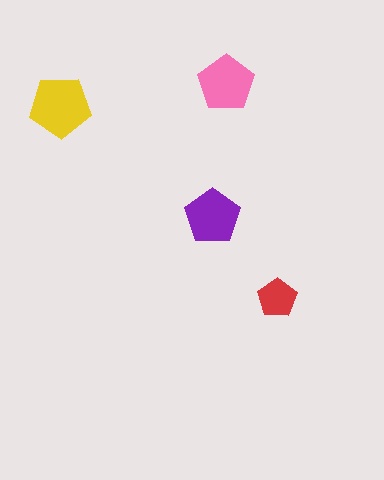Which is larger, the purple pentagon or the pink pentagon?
The pink one.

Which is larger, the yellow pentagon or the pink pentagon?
The yellow one.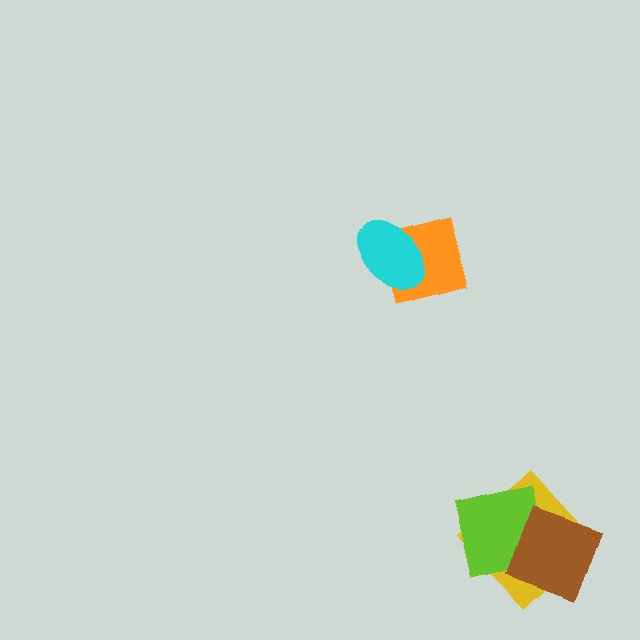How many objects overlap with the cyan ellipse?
1 object overlaps with the cyan ellipse.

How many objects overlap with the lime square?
2 objects overlap with the lime square.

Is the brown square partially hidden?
No, no other shape covers it.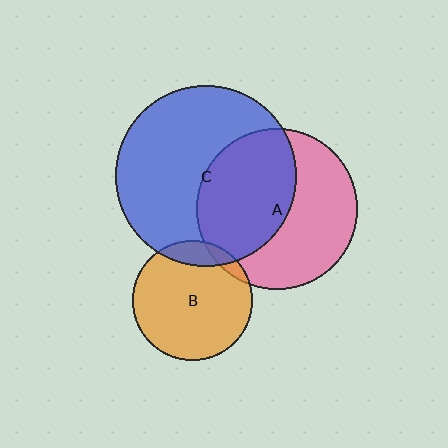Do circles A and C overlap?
Yes.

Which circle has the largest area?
Circle C (blue).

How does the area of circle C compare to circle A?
Approximately 1.3 times.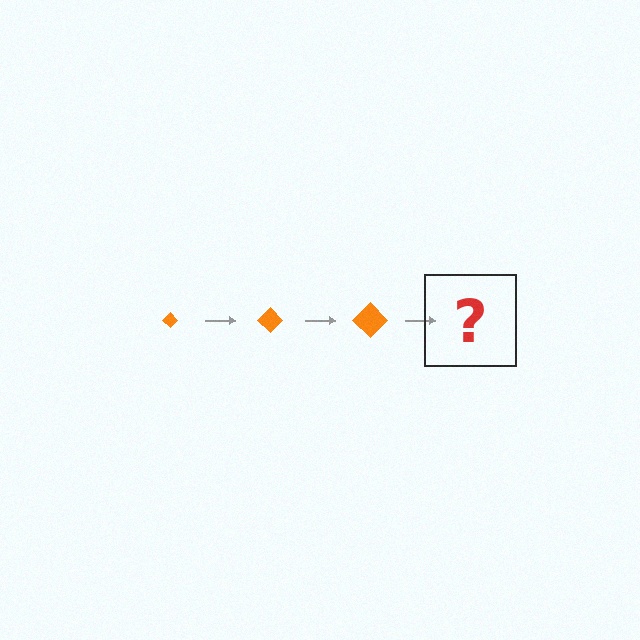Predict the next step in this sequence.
The next step is an orange diamond, larger than the previous one.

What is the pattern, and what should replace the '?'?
The pattern is that the diamond gets progressively larger each step. The '?' should be an orange diamond, larger than the previous one.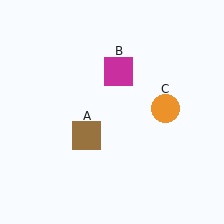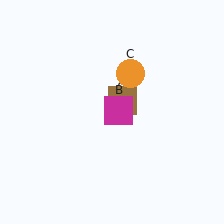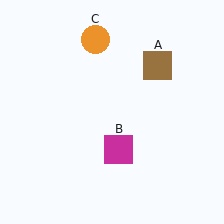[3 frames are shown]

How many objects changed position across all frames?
3 objects changed position: brown square (object A), magenta square (object B), orange circle (object C).